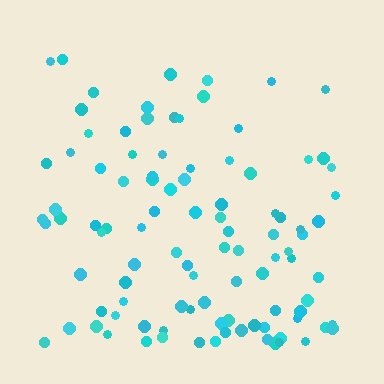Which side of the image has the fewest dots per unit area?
The top.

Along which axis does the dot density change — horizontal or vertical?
Vertical.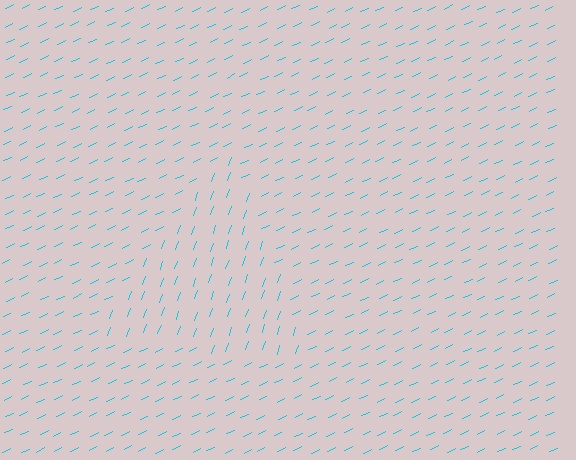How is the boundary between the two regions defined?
The boundary is defined purely by a change in line orientation (approximately 45 degrees difference). All lines are the same color and thickness.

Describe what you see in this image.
The image is filled with small cyan line segments. A triangle region in the image has lines oriented differently from the surrounding lines, creating a visible texture boundary.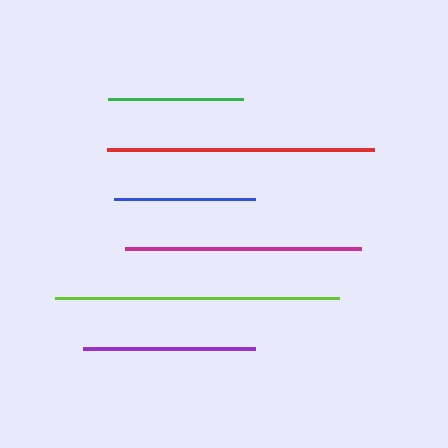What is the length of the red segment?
The red segment is approximately 267 pixels long.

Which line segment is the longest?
The lime line is the longest at approximately 283 pixels.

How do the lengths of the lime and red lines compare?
The lime and red lines are approximately the same length.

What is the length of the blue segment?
The blue segment is approximately 141 pixels long.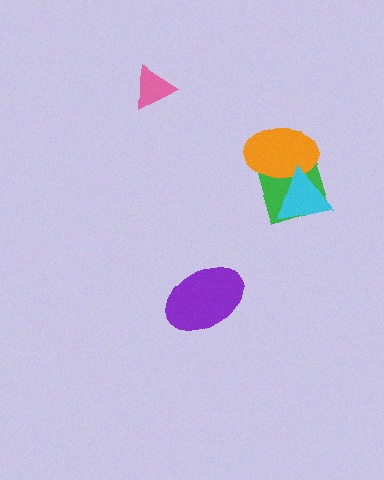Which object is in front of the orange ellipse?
The cyan triangle is in front of the orange ellipse.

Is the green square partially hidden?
Yes, it is partially covered by another shape.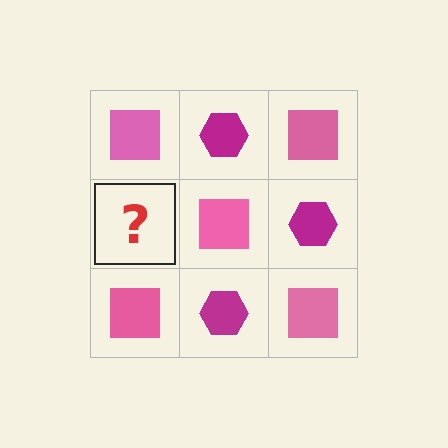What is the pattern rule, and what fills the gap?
The rule is that it alternates pink square and magenta hexagon in a checkerboard pattern. The gap should be filled with a magenta hexagon.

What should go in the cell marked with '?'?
The missing cell should contain a magenta hexagon.